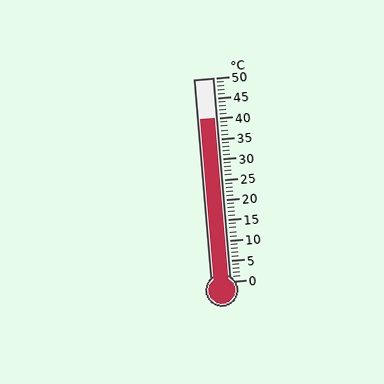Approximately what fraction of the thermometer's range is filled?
The thermometer is filled to approximately 80% of its range.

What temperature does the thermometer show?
The thermometer shows approximately 40°C.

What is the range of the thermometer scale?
The thermometer scale ranges from 0°C to 50°C.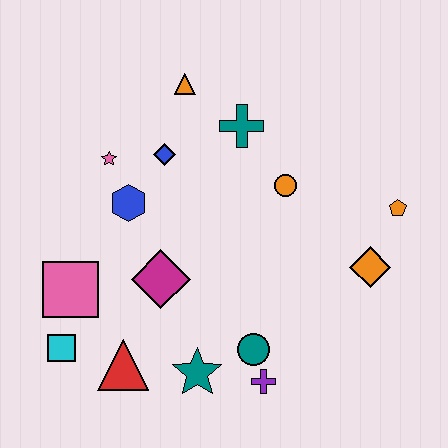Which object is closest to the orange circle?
The teal cross is closest to the orange circle.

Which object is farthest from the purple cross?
The orange triangle is farthest from the purple cross.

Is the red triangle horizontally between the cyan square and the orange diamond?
Yes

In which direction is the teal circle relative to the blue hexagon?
The teal circle is below the blue hexagon.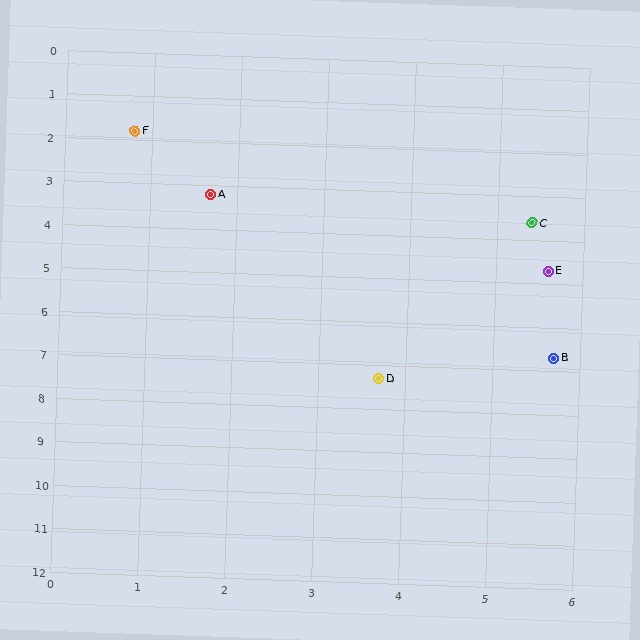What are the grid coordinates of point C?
Point C is at approximately (5.4, 3.6).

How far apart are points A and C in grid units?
Points A and C are about 3.7 grid units apart.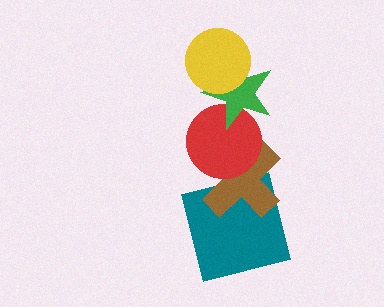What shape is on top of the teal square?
The brown cross is on top of the teal square.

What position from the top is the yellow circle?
The yellow circle is 1st from the top.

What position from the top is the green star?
The green star is 2nd from the top.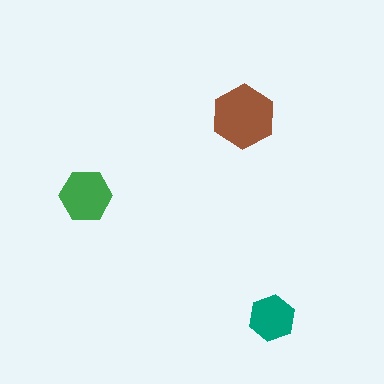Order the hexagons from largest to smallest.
the brown one, the green one, the teal one.